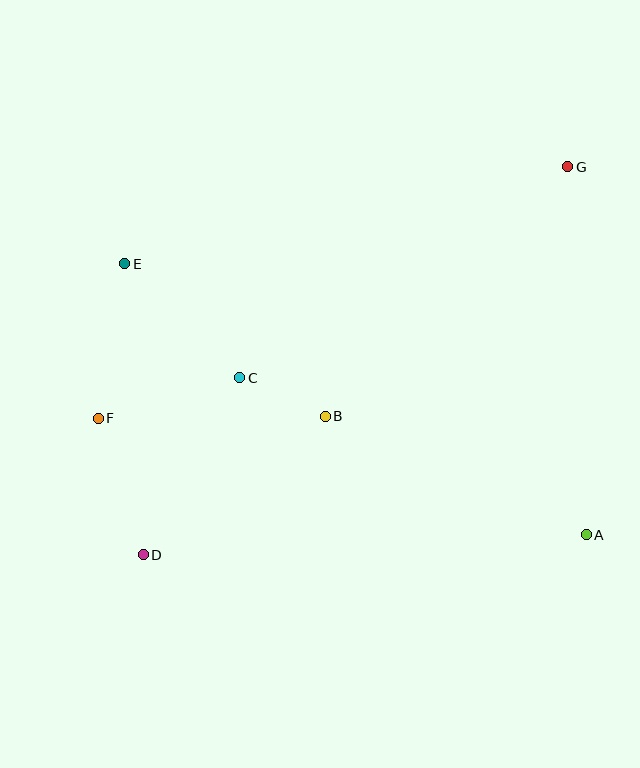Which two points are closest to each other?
Points B and C are closest to each other.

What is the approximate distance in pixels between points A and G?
The distance between A and G is approximately 368 pixels.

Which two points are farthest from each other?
Points D and G are farthest from each other.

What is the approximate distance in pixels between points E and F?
The distance between E and F is approximately 157 pixels.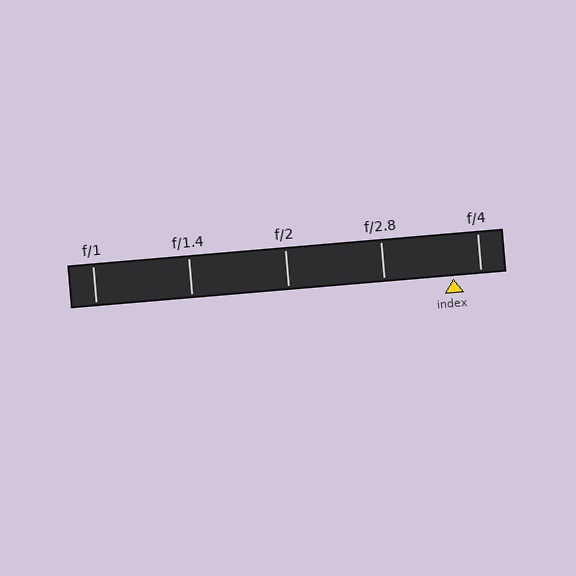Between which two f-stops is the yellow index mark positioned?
The index mark is between f/2.8 and f/4.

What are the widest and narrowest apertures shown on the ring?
The widest aperture shown is f/1 and the narrowest is f/4.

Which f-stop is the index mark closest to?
The index mark is closest to f/4.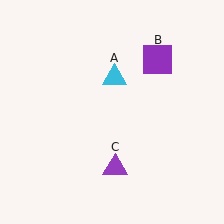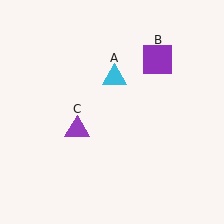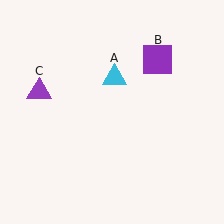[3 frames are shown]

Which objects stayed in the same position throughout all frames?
Cyan triangle (object A) and purple square (object B) remained stationary.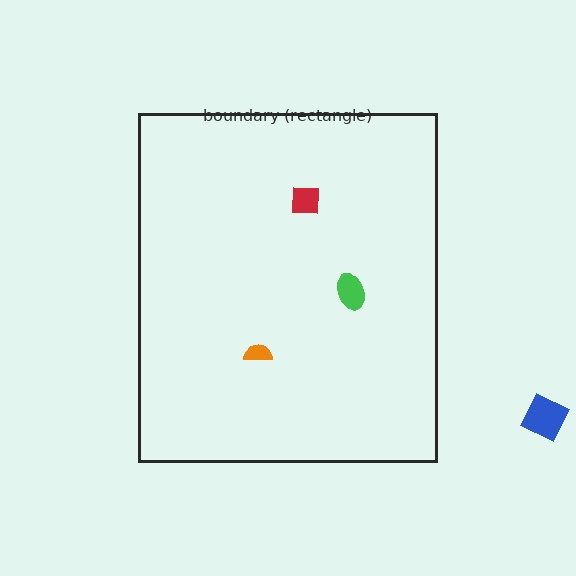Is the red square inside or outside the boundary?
Inside.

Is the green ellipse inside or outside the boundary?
Inside.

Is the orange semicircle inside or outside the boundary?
Inside.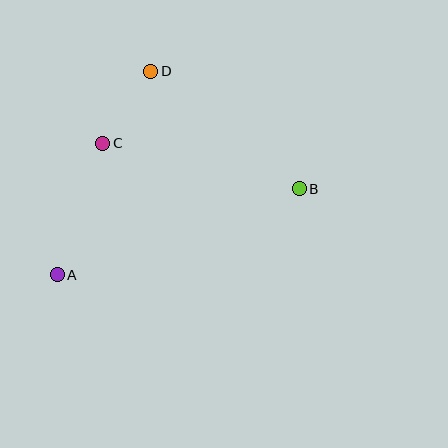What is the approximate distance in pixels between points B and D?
The distance between B and D is approximately 189 pixels.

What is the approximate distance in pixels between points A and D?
The distance between A and D is approximately 224 pixels.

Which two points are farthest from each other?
Points A and B are farthest from each other.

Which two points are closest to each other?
Points C and D are closest to each other.